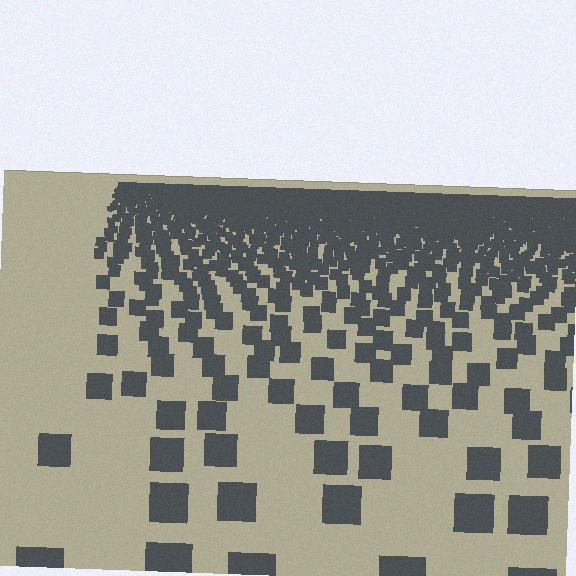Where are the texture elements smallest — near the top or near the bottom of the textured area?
Near the top.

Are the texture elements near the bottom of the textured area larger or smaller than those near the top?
Larger. Near the bottom, elements are closer to the viewer and appear at a bigger on-screen size.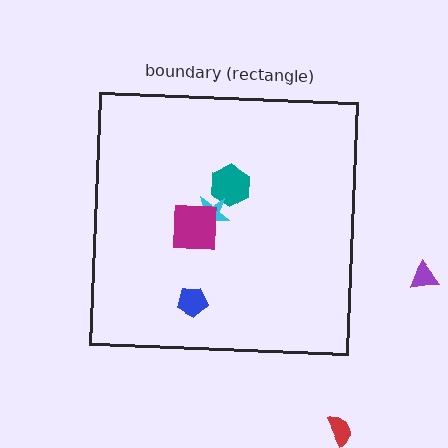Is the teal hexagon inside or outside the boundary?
Inside.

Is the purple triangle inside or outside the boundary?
Outside.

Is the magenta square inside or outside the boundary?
Inside.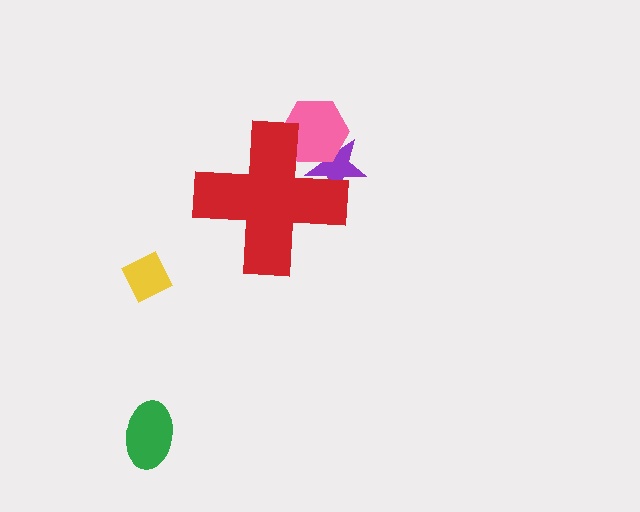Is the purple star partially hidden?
Yes, the purple star is partially hidden behind the red cross.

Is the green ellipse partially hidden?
No, the green ellipse is fully visible.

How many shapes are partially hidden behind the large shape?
2 shapes are partially hidden.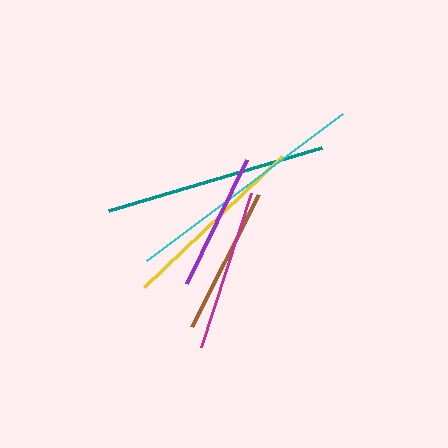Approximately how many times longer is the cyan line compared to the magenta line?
The cyan line is approximately 1.5 times the length of the magenta line.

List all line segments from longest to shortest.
From longest to shortest: cyan, teal, yellow, magenta, brown, purple.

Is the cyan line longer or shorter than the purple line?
The cyan line is longer than the purple line.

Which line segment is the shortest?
The purple line is the shortest at approximately 137 pixels.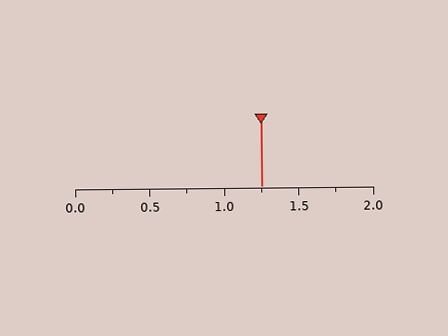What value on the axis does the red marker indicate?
The marker indicates approximately 1.25.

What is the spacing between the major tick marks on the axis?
The major ticks are spaced 0.5 apart.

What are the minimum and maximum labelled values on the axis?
The axis runs from 0.0 to 2.0.